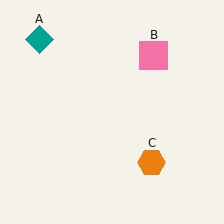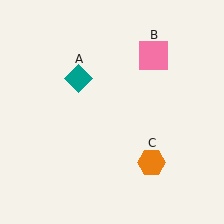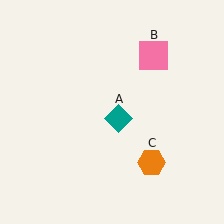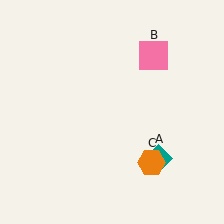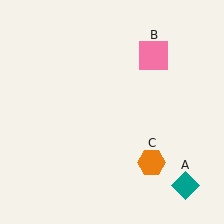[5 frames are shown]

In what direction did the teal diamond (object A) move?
The teal diamond (object A) moved down and to the right.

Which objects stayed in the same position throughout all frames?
Pink square (object B) and orange hexagon (object C) remained stationary.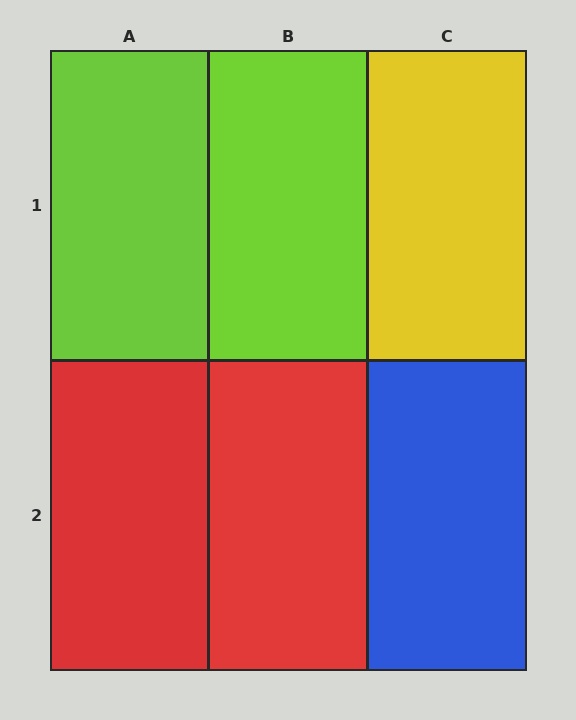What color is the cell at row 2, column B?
Red.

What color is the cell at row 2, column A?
Red.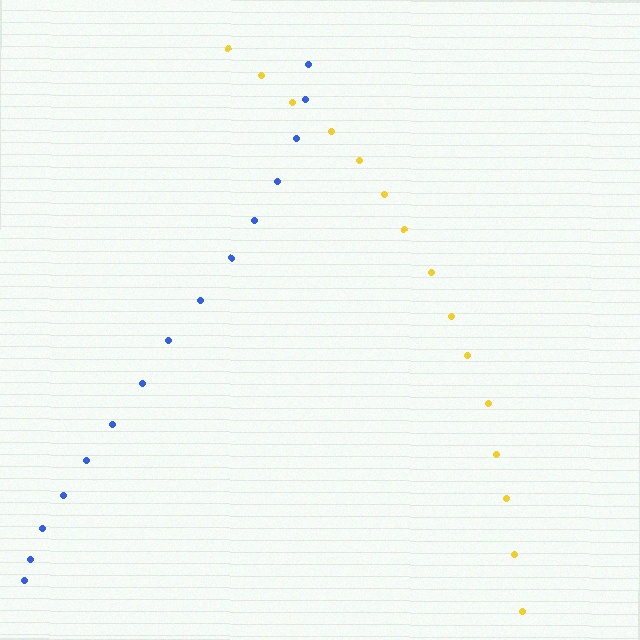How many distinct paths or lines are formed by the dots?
There are 2 distinct paths.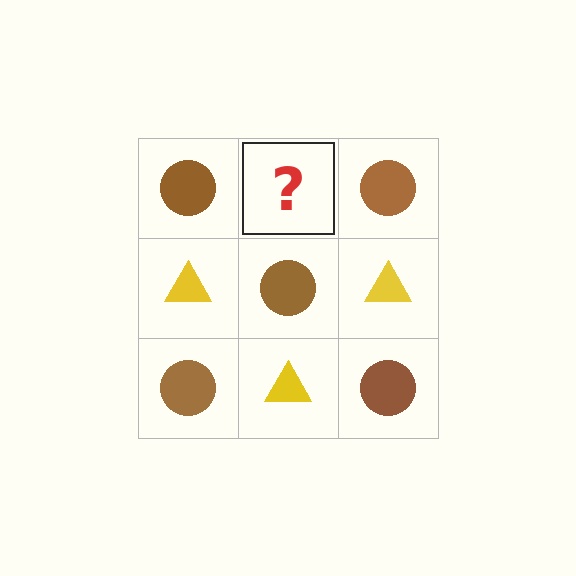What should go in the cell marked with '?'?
The missing cell should contain a yellow triangle.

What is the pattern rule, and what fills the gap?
The rule is that it alternates brown circle and yellow triangle in a checkerboard pattern. The gap should be filled with a yellow triangle.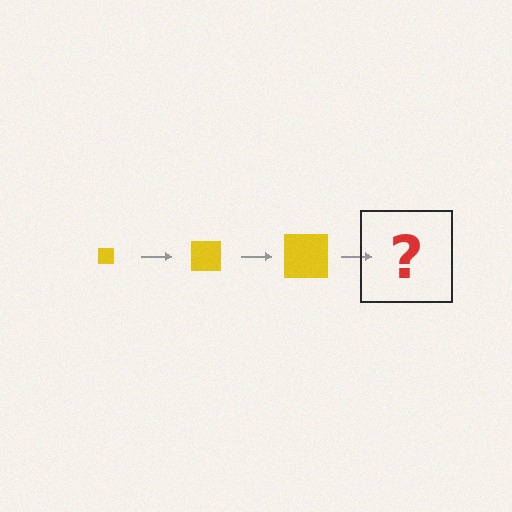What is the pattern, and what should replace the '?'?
The pattern is that the square gets progressively larger each step. The '?' should be a yellow square, larger than the previous one.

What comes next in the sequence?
The next element should be a yellow square, larger than the previous one.